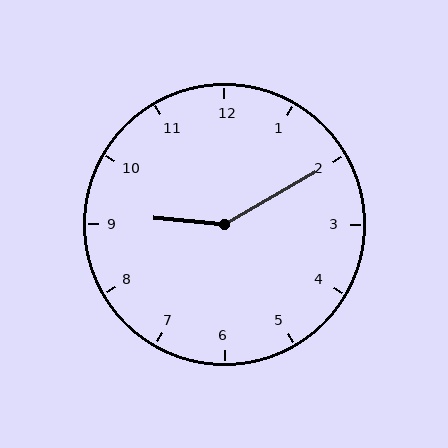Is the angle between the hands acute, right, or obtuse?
It is obtuse.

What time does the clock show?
9:10.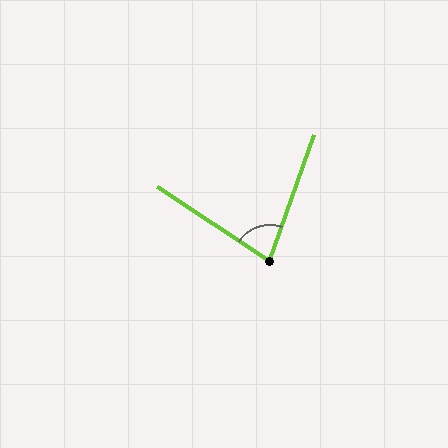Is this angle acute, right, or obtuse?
It is acute.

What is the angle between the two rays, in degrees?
Approximately 76 degrees.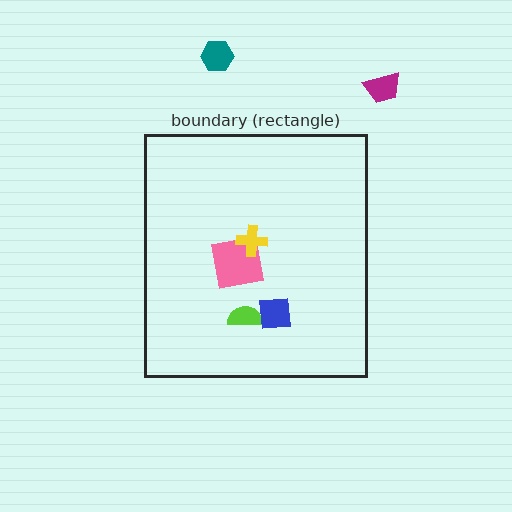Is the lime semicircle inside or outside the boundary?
Inside.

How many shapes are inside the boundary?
4 inside, 2 outside.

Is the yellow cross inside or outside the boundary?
Inside.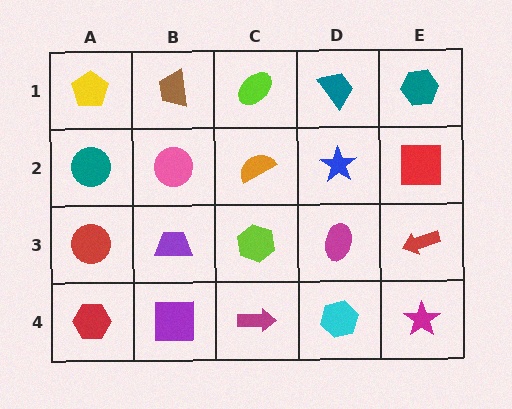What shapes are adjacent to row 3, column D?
A blue star (row 2, column D), a cyan hexagon (row 4, column D), a lime hexagon (row 3, column C), a red arrow (row 3, column E).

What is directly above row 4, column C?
A lime hexagon.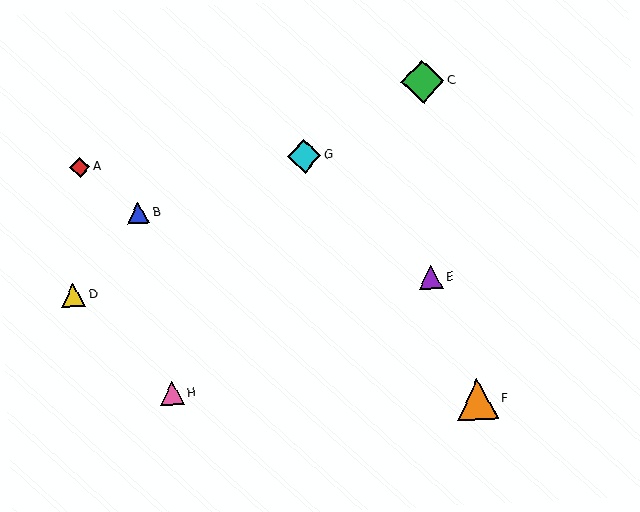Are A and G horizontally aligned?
Yes, both are at y≈167.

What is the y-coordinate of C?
Object C is at y≈81.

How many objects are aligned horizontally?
2 objects (A, G) are aligned horizontally.